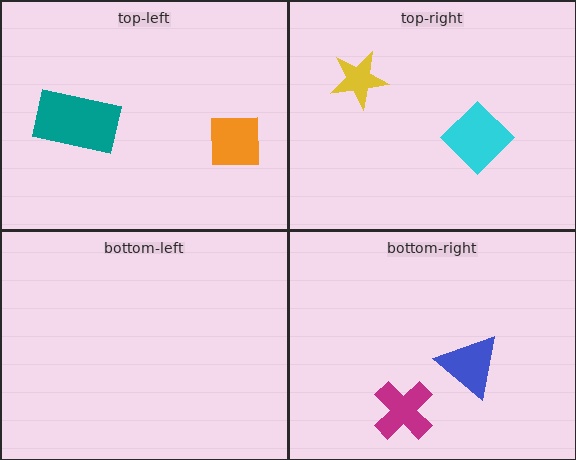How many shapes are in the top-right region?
2.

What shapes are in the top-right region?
The yellow star, the cyan diamond.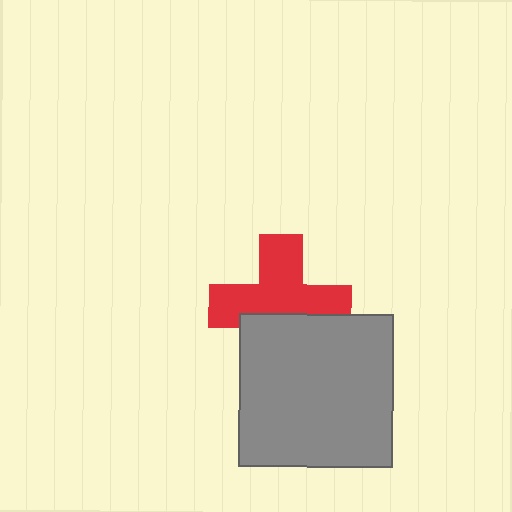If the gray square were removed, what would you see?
You would see the complete red cross.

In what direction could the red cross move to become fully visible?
The red cross could move up. That would shift it out from behind the gray square entirely.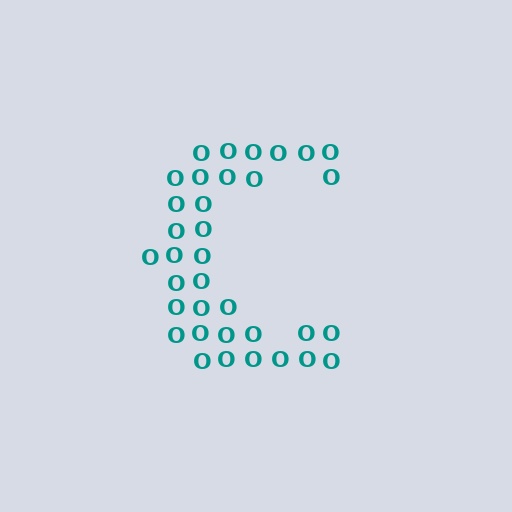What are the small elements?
The small elements are letter O's.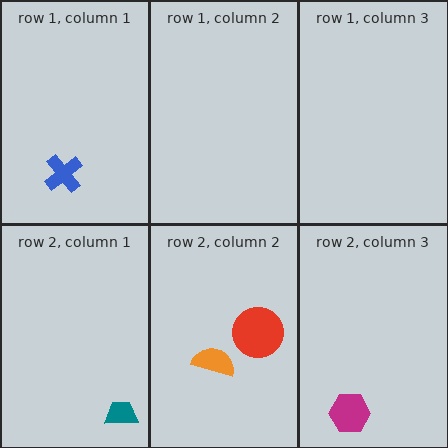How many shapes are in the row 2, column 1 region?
1.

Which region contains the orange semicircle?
The row 2, column 2 region.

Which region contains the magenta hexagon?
The row 2, column 3 region.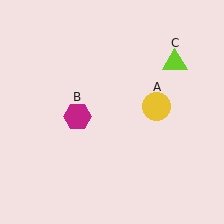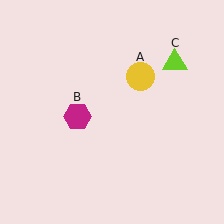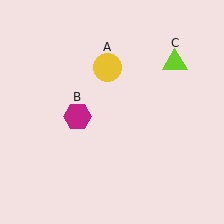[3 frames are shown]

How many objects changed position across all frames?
1 object changed position: yellow circle (object A).